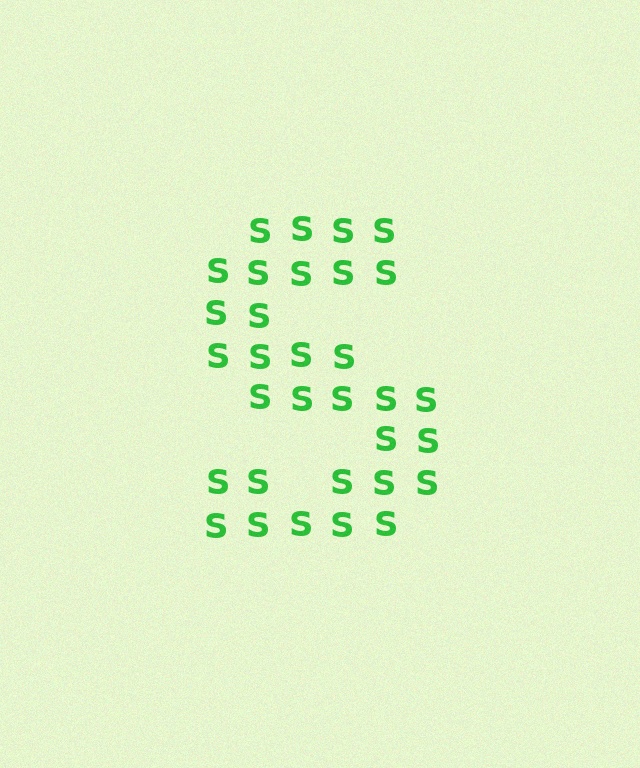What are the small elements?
The small elements are letter S's.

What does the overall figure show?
The overall figure shows the letter S.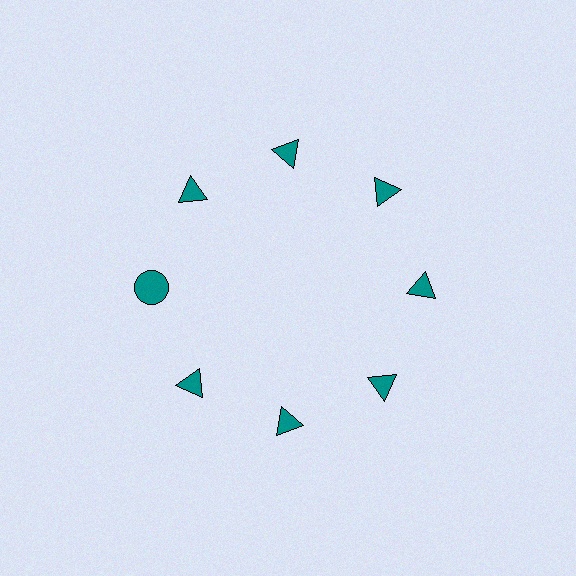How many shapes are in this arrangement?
There are 8 shapes arranged in a ring pattern.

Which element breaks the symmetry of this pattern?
The teal circle at roughly the 9 o'clock position breaks the symmetry. All other shapes are teal triangles.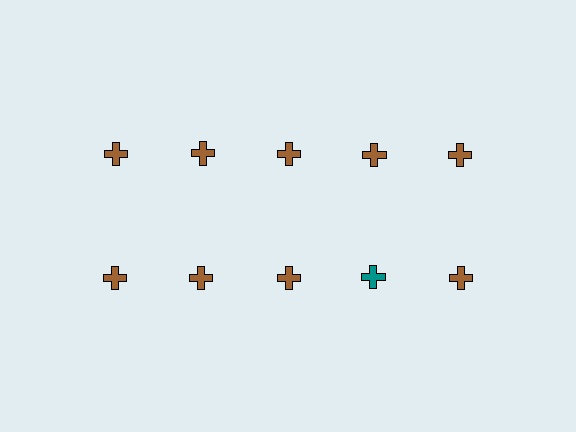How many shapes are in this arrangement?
There are 10 shapes arranged in a grid pattern.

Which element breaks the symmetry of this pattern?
The teal cross in the second row, second from right column breaks the symmetry. All other shapes are brown crosses.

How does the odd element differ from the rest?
It has a different color: teal instead of brown.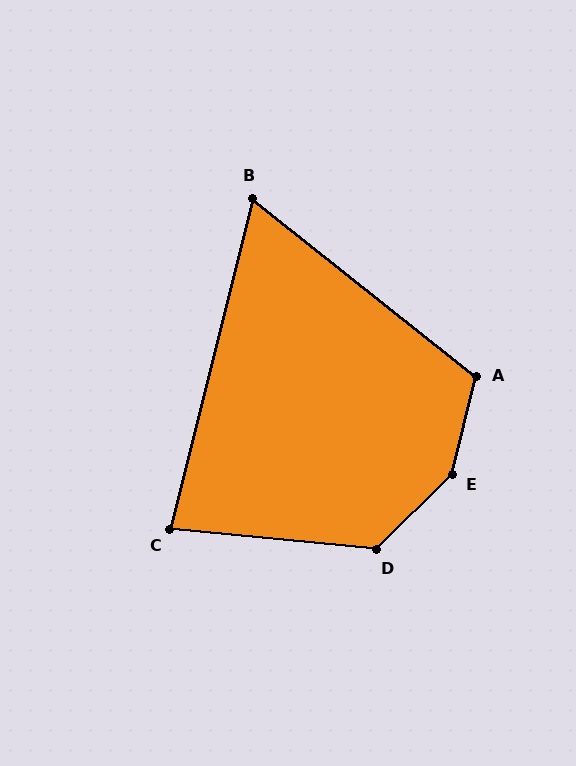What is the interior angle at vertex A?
Approximately 115 degrees (obtuse).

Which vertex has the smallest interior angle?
B, at approximately 65 degrees.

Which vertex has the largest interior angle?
E, at approximately 148 degrees.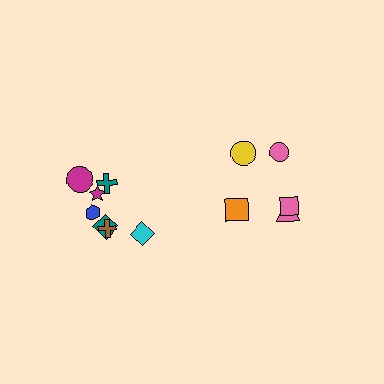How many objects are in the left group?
There are 7 objects.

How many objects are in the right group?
There are 5 objects.